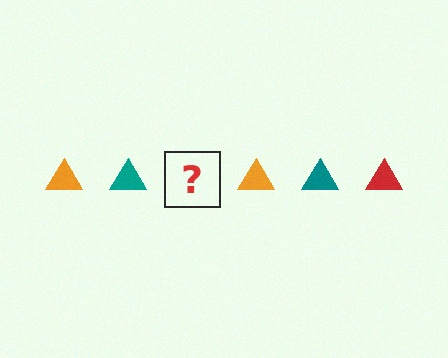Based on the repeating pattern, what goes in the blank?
The blank should be a red triangle.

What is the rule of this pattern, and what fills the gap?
The rule is that the pattern cycles through orange, teal, red triangles. The gap should be filled with a red triangle.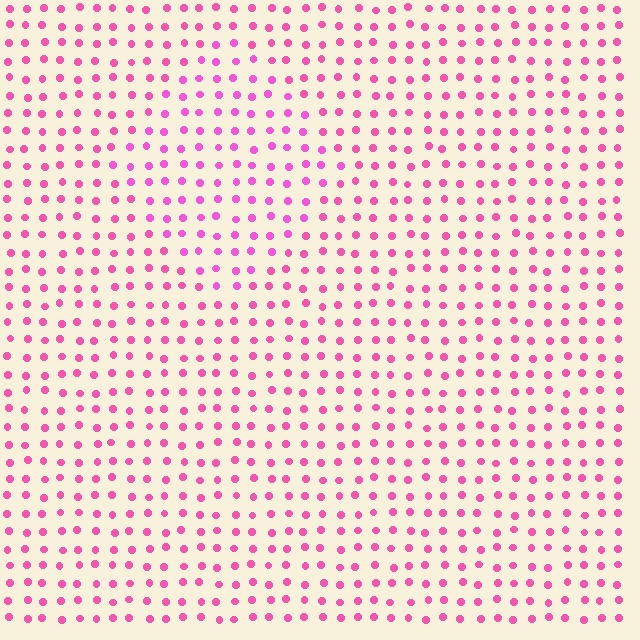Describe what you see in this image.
The image is filled with small pink elements in a uniform arrangement. A diamond-shaped region is visible where the elements are tinted to a slightly different hue, forming a subtle color boundary.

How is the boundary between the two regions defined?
The boundary is defined purely by a slight shift in hue (about 16 degrees). Spacing, size, and orientation are identical on both sides.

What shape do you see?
I see a diamond.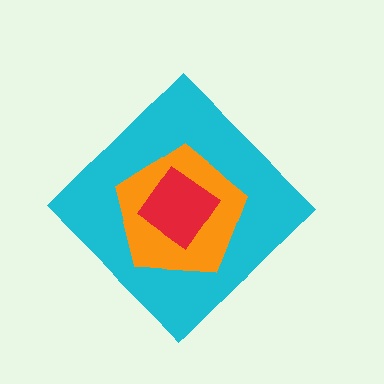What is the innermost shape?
The red diamond.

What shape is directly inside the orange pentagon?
The red diamond.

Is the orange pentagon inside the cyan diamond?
Yes.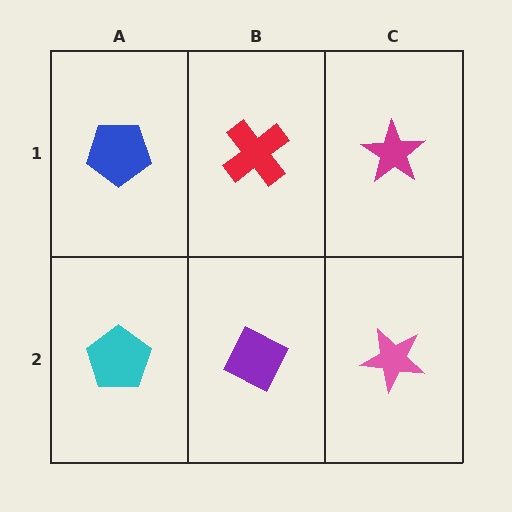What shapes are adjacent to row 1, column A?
A cyan pentagon (row 2, column A), a red cross (row 1, column B).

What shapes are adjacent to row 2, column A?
A blue pentagon (row 1, column A), a purple diamond (row 2, column B).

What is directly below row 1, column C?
A pink star.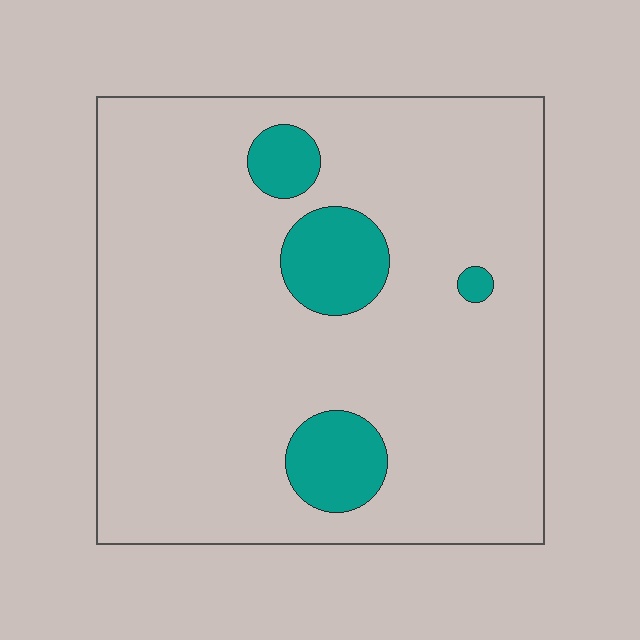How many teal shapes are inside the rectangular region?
4.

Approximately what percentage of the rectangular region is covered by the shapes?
Approximately 10%.